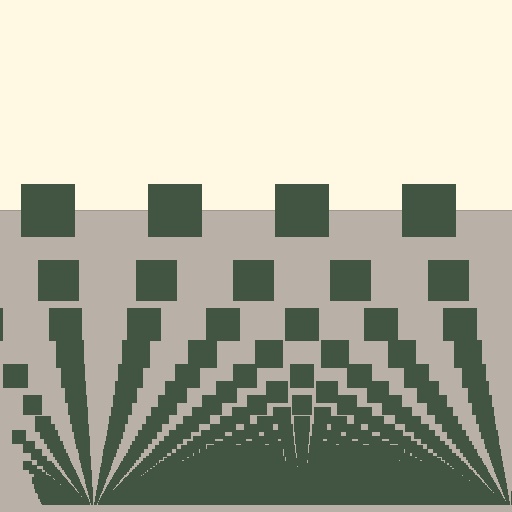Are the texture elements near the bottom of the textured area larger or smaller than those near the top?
Smaller. The gradient is inverted — elements near the bottom are smaller and denser.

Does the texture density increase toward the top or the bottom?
Density increases toward the bottom.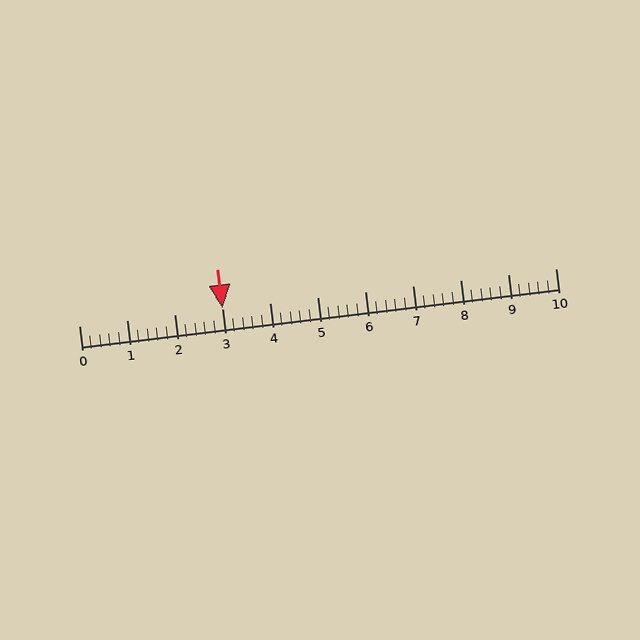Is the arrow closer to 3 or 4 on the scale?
The arrow is closer to 3.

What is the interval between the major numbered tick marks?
The major tick marks are spaced 1 units apart.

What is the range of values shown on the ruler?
The ruler shows values from 0 to 10.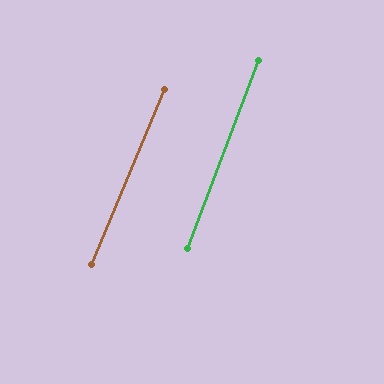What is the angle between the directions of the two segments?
Approximately 2 degrees.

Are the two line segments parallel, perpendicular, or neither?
Parallel — their directions differ by only 2.0°.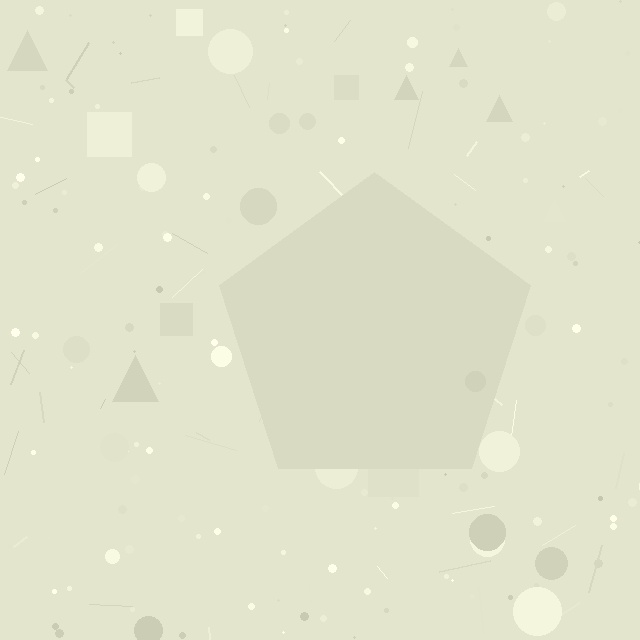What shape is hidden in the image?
A pentagon is hidden in the image.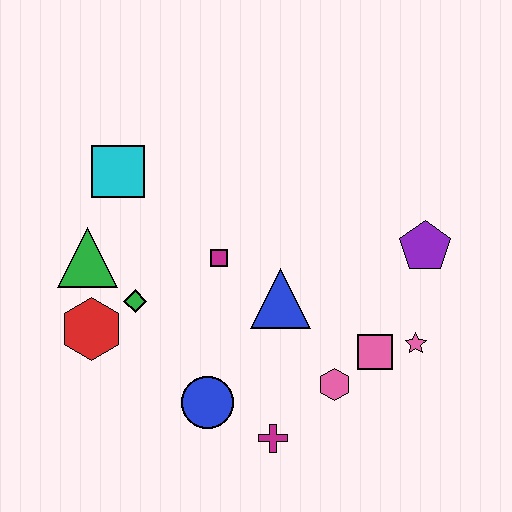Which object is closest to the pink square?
The pink star is closest to the pink square.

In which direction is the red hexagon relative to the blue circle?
The red hexagon is to the left of the blue circle.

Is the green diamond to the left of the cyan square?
No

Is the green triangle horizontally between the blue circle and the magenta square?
No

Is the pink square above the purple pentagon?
No